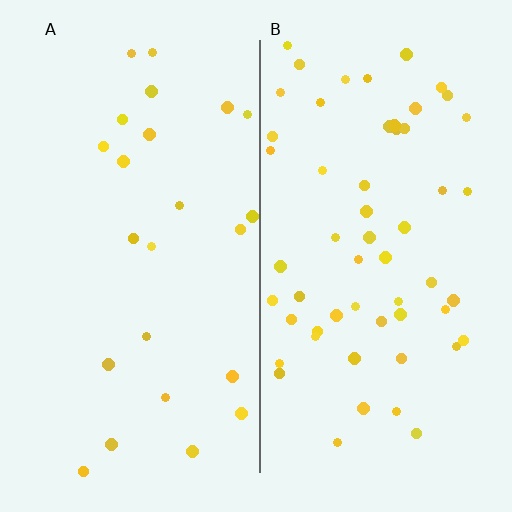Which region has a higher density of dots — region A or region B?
B (the right).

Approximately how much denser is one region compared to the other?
Approximately 2.4× — region B over region A.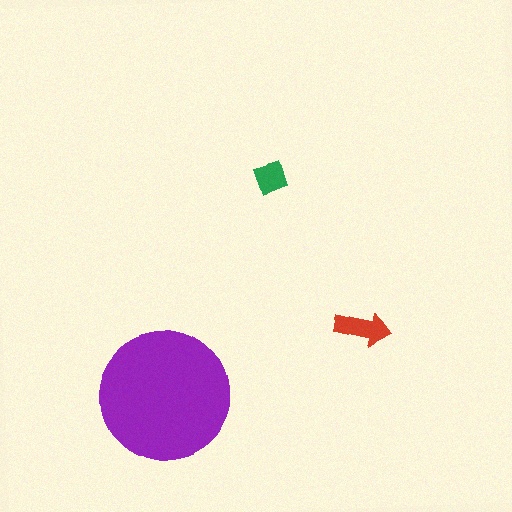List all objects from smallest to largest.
The green square, the red arrow, the purple circle.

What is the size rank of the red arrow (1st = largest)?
2nd.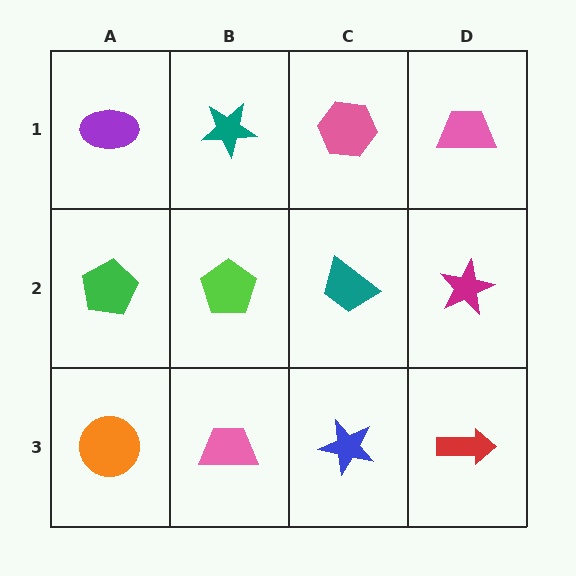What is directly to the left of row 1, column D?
A pink hexagon.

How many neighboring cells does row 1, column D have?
2.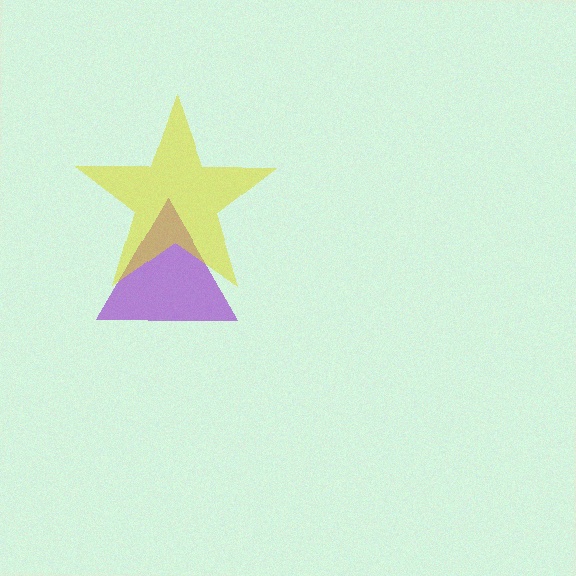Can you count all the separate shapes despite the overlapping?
Yes, there are 2 separate shapes.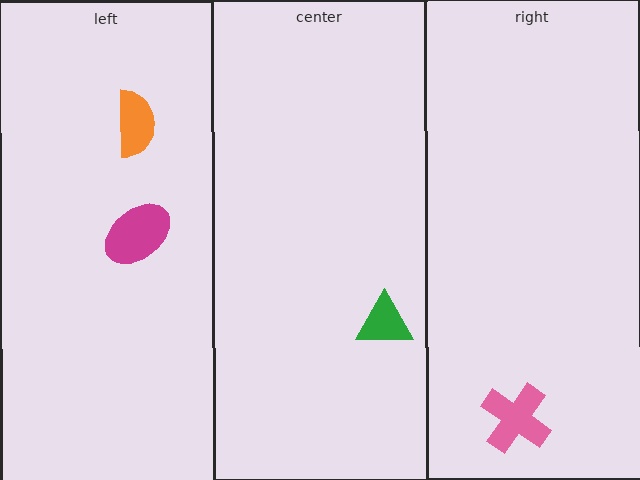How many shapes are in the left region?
2.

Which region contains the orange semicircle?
The left region.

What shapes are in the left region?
The orange semicircle, the magenta ellipse.